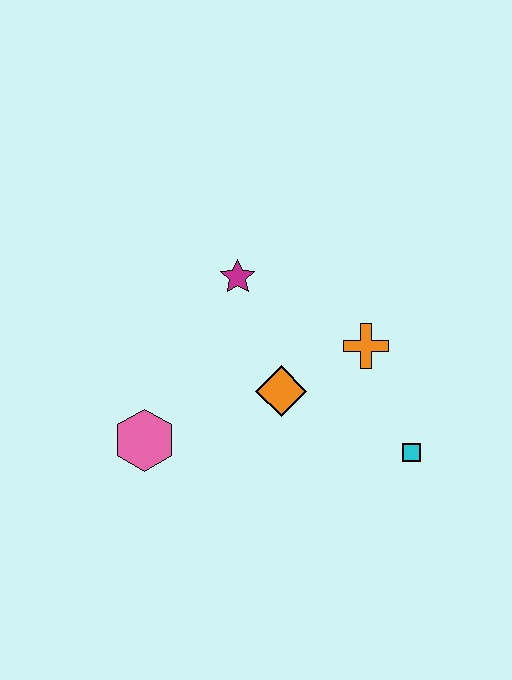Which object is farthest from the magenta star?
The cyan square is farthest from the magenta star.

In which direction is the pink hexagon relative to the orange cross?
The pink hexagon is to the left of the orange cross.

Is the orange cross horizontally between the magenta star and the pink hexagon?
No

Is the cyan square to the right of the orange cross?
Yes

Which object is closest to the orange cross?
The orange diamond is closest to the orange cross.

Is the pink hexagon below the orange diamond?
Yes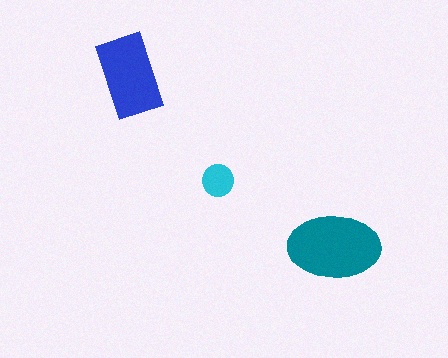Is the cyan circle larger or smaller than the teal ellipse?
Smaller.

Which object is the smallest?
The cyan circle.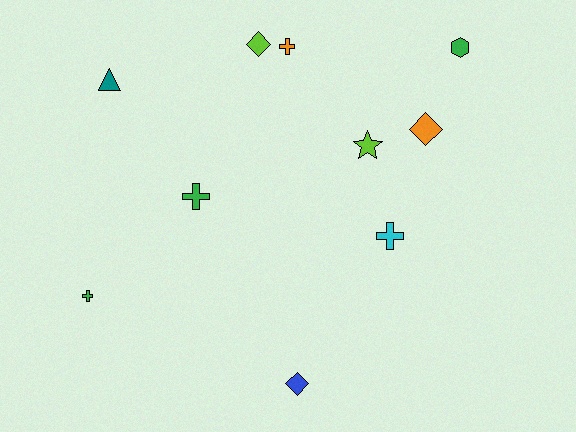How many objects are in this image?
There are 10 objects.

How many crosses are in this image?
There are 4 crosses.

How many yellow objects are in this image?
There are no yellow objects.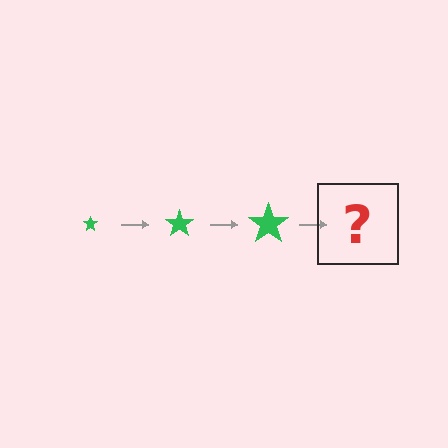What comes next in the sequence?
The next element should be a green star, larger than the previous one.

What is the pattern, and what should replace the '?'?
The pattern is that the star gets progressively larger each step. The '?' should be a green star, larger than the previous one.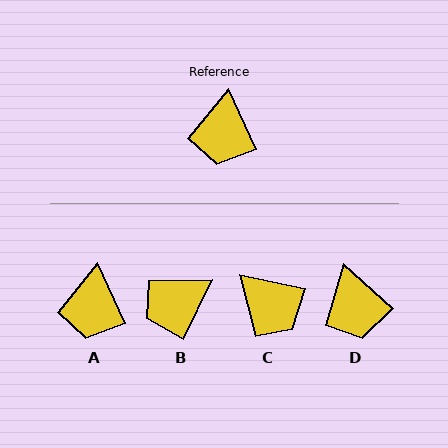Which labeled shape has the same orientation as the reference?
A.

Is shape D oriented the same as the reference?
No, it is off by about 23 degrees.